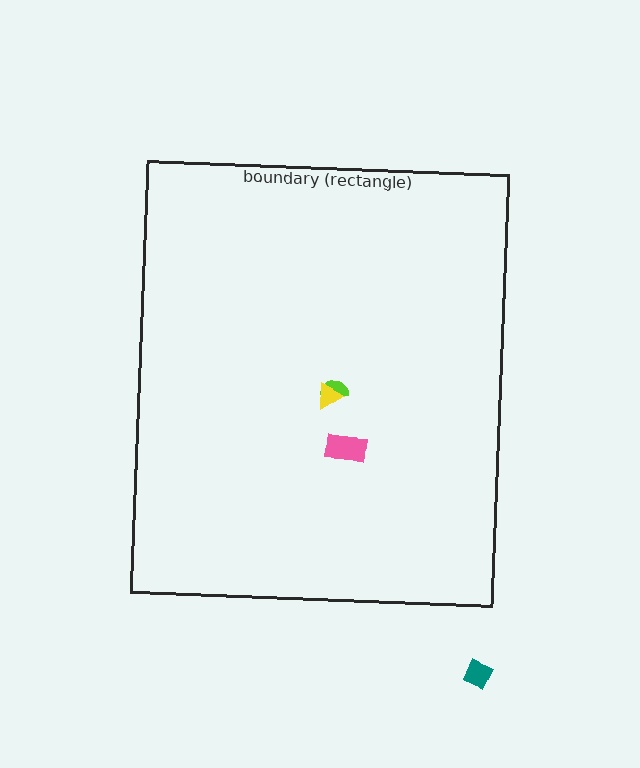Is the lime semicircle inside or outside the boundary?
Inside.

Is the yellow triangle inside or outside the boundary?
Inside.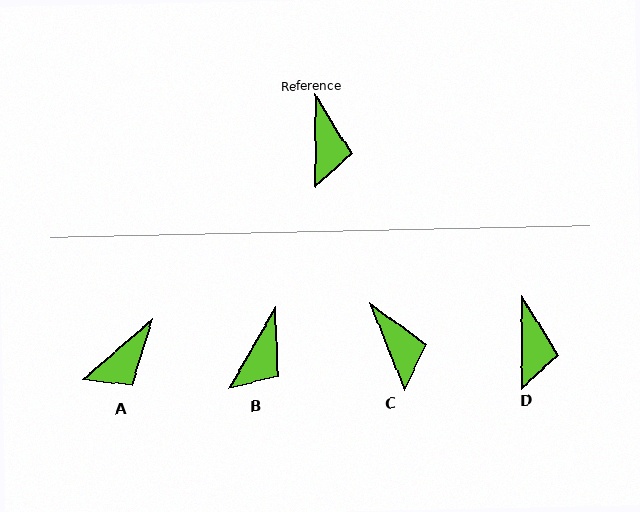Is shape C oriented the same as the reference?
No, it is off by about 22 degrees.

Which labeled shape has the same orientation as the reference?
D.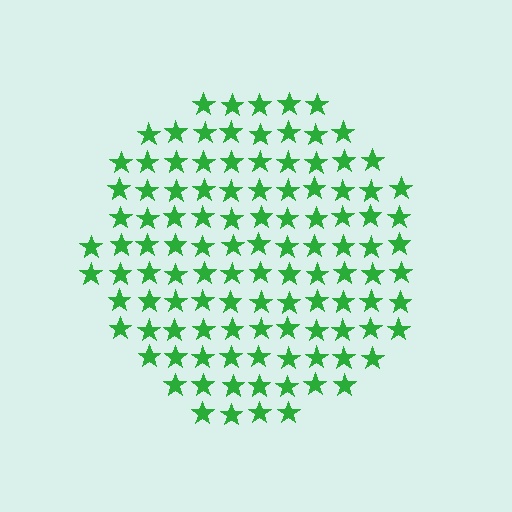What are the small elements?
The small elements are stars.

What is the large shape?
The large shape is a circle.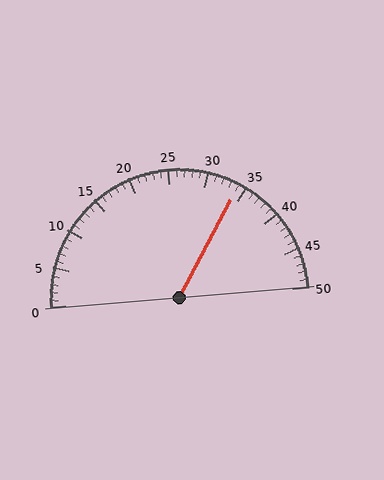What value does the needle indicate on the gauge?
The needle indicates approximately 34.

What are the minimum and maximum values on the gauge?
The gauge ranges from 0 to 50.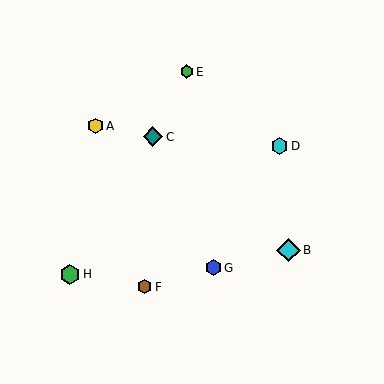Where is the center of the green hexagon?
The center of the green hexagon is at (187, 72).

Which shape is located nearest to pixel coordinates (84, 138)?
The yellow hexagon (labeled A) at (96, 126) is nearest to that location.